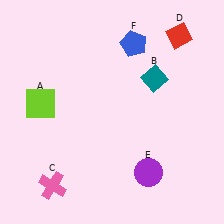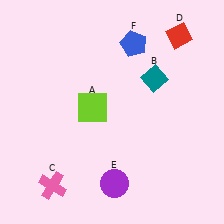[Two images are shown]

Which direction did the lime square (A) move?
The lime square (A) moved right.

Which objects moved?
The objects that moved are: the lime square (A), the purple circle (E).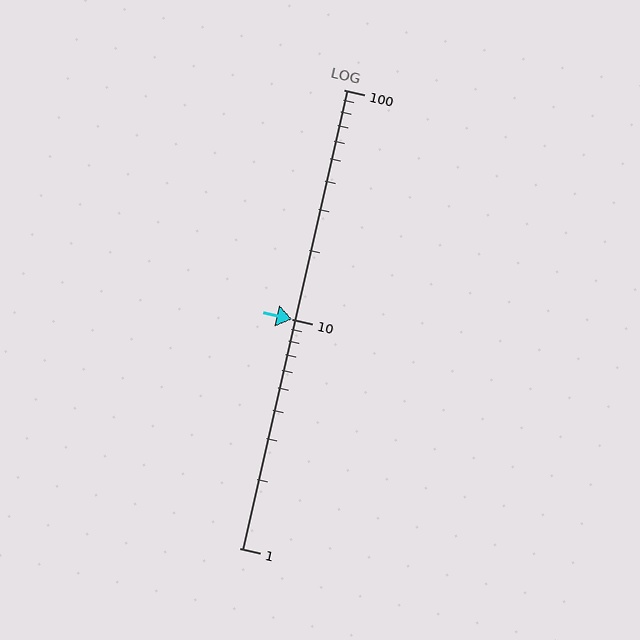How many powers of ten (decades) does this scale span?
The scale spans 2 decades, from 1 to 100.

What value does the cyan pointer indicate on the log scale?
The pointer indicates approximately 10.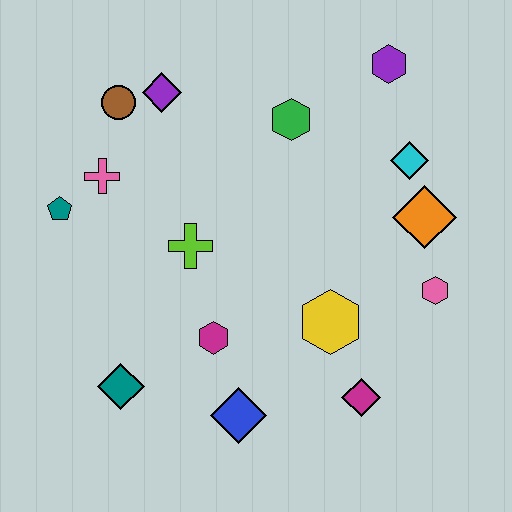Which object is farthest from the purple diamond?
The magenta diamond is farthest from the purple diamond.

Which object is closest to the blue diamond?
The magenta hexagon is closest to the blue diamond.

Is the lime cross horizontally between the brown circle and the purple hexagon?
Yes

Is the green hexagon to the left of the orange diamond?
Yes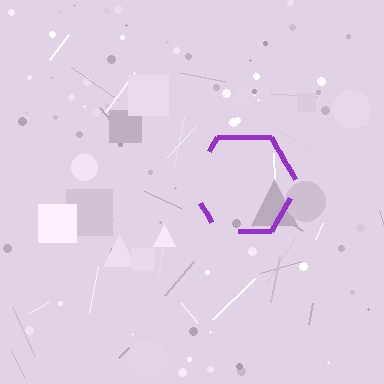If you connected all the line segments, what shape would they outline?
They would outline a hexagon.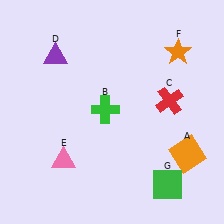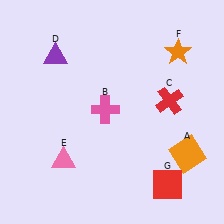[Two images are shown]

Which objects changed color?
B changed from green to pink. G changed from green to red.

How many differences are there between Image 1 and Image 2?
There are 2 differences between the two images.